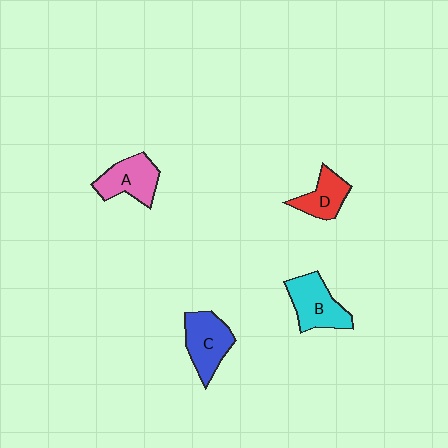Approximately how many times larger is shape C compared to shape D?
Approximately 1.4 times.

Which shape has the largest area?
Shape B (cyan).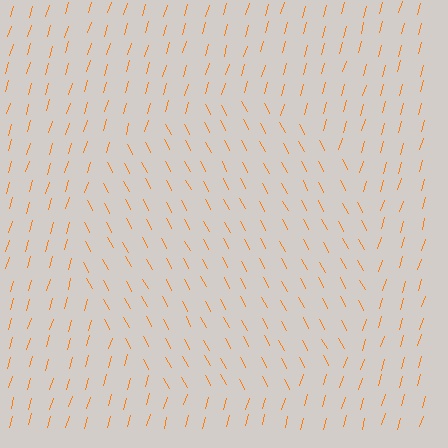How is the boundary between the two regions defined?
The boundary is defined purely by a change in line orientation (approximately 45 degrees difference). All lines are the same color and thickness.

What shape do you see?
I see a circle.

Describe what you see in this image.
The image is filled with small orange line segments. A circle region in the image has lines oriented differently from the surrounding lines, creating a visible texture boundary.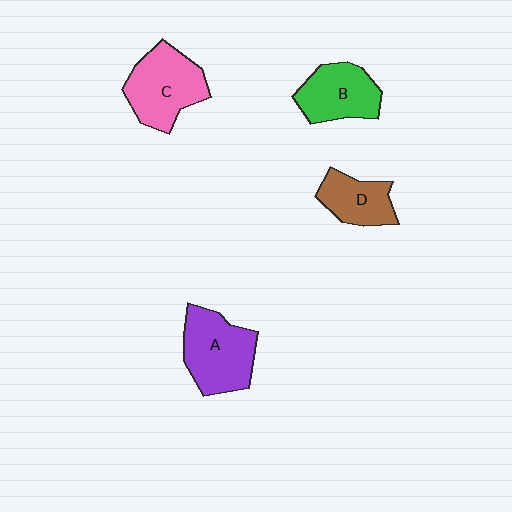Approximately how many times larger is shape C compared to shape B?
Approximately 1.2 times.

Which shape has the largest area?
Shape A (purple).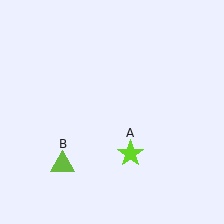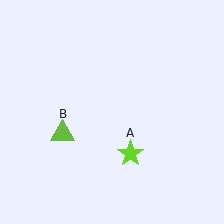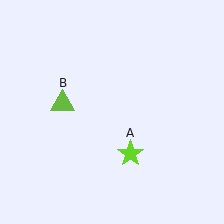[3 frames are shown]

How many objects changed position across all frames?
1 object changed position: lime triangle (object B).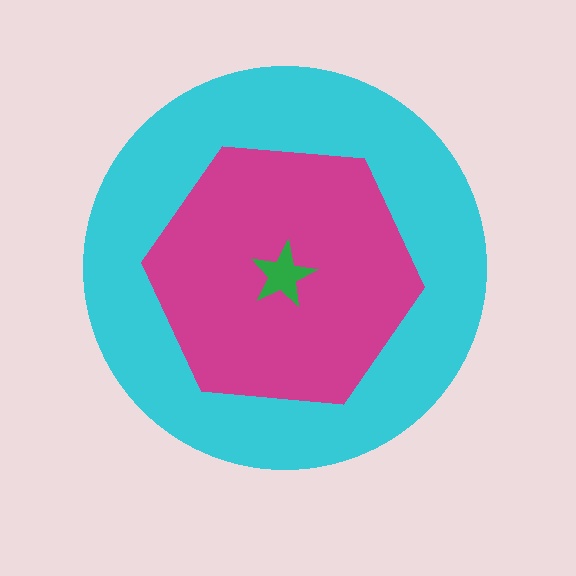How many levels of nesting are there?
3.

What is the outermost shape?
The cyan circle.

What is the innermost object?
The green star.